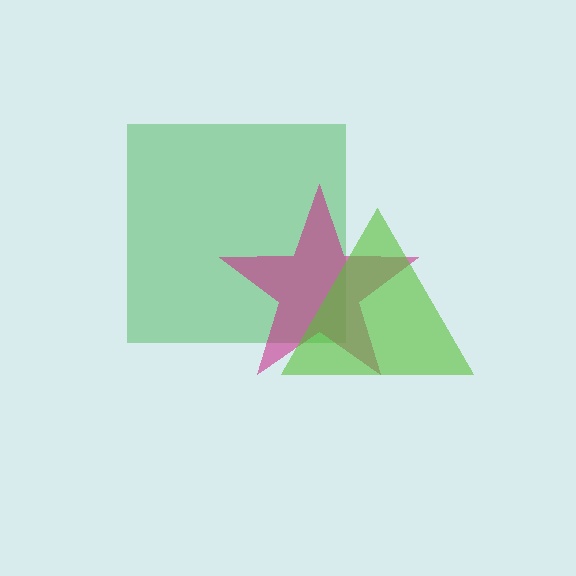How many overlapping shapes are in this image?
There are 3 overlapping shapes in the image.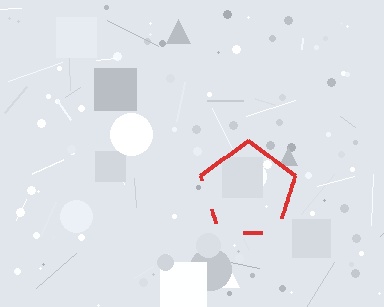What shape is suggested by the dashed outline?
The dashed outline suggests a pentagon.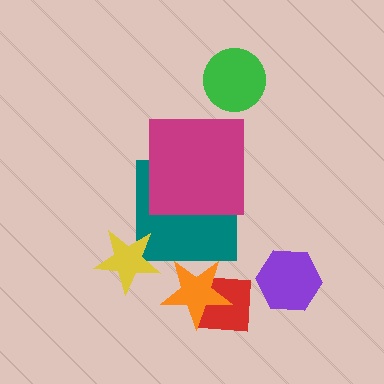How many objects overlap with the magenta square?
1 object overlaps with the magenta square.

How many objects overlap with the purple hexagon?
0 objects overlap with the purple hexagon.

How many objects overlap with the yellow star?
0 objects overlap with the yellow star.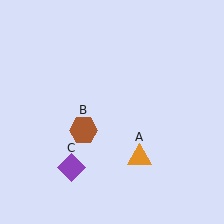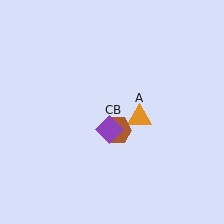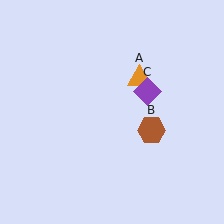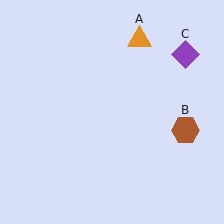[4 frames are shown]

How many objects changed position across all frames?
3 objects changed position: orange triangle (object A), brown hexagon (object B), purple diamond (object C).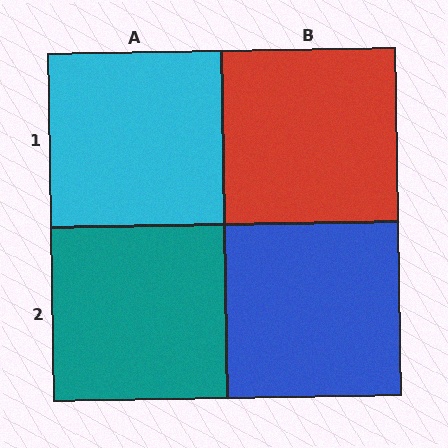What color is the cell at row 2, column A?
Teal.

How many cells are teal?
1 cell is teal.